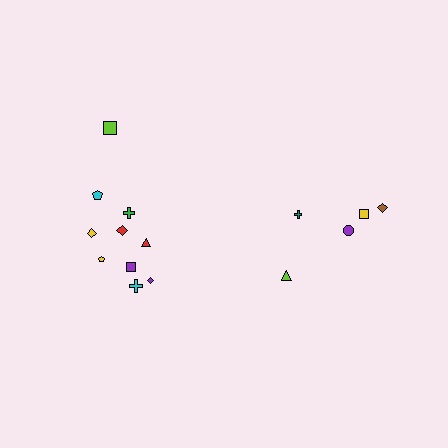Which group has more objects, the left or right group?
The left group.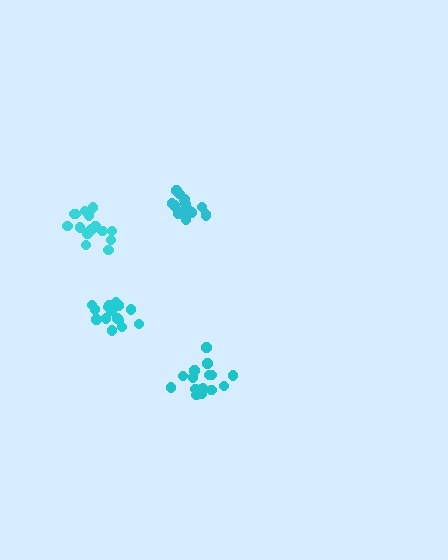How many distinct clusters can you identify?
There are 4 distinct clusters.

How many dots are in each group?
Group 1: 17 dots, Group 2: 15 dots, Group 3: 15 dots, Group 4: 15 dots (62 total).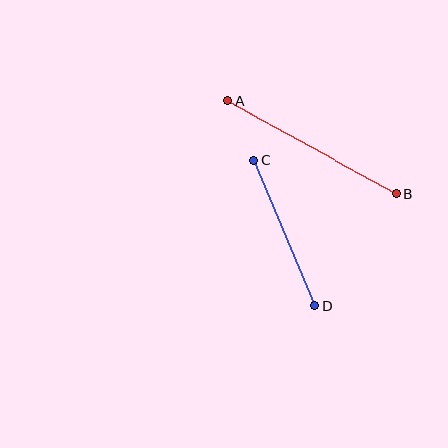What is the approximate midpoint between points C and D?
The midpoint is at approximately (284, 233) pixels.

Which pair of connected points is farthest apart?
Points A and B are farthest apart.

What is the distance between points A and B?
The distance is approximately 193 pixels.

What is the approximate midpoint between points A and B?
The midpoint is at approximately (312, 147) pixels.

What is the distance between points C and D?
The distance is approximately 158 pixels.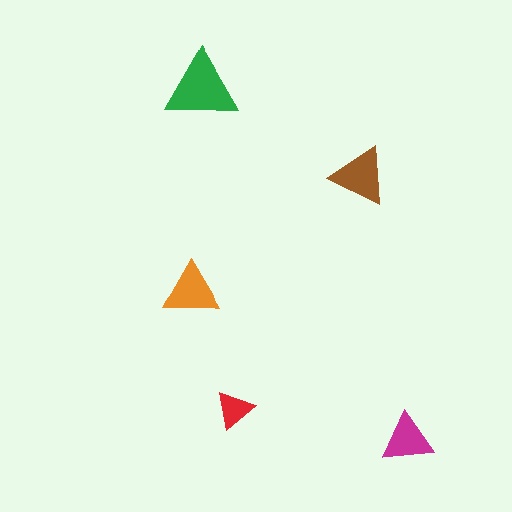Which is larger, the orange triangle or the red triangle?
The orange one.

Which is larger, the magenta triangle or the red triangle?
The magenta one.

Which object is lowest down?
The magenta triangle is bottommost.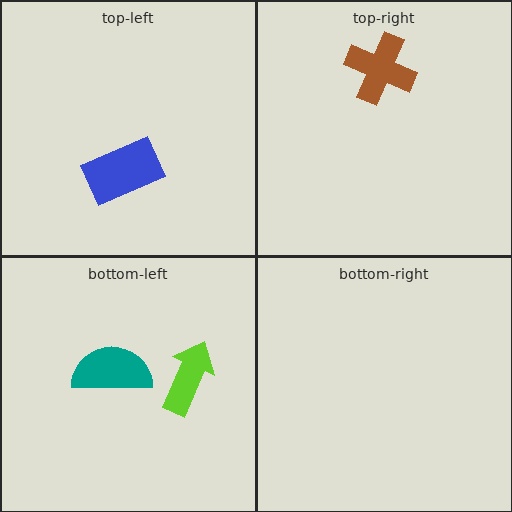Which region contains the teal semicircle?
The bottom-left region.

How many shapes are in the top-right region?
1.